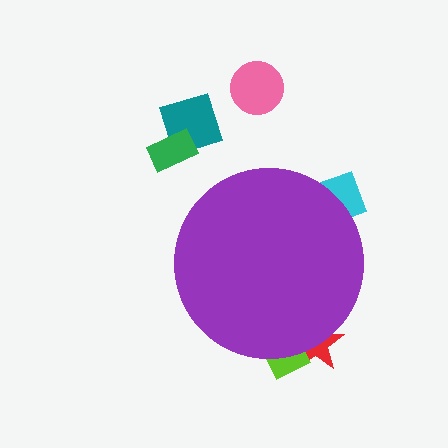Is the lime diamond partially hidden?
Yes, the lime diamond is partially hidden behind the purple circle.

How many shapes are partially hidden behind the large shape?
3 shapes are partially hidden.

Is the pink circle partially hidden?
No, the pink circle is fully visible.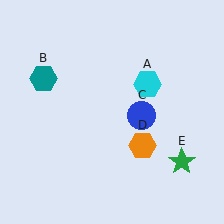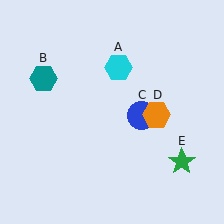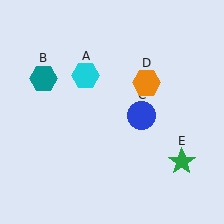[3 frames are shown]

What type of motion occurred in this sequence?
The cyan hexagon (object A), orange hexagon (object D) rotated counterclockwise around the center of the scene.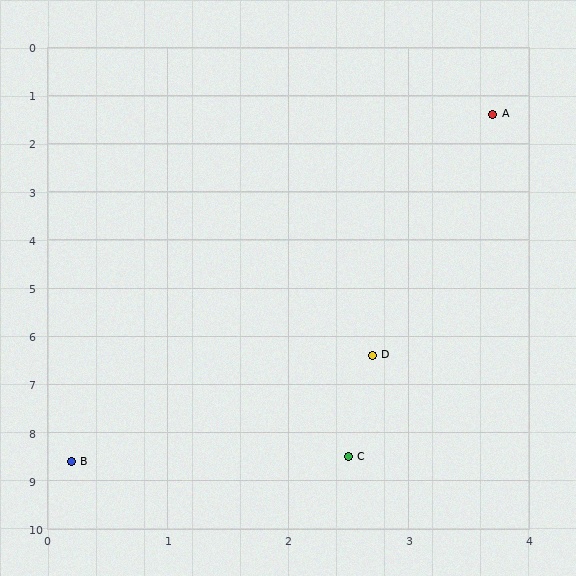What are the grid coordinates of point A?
Point A is at approximately (3.7, 1.4).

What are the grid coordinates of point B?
Point B is at approximately (0.2, 8.6).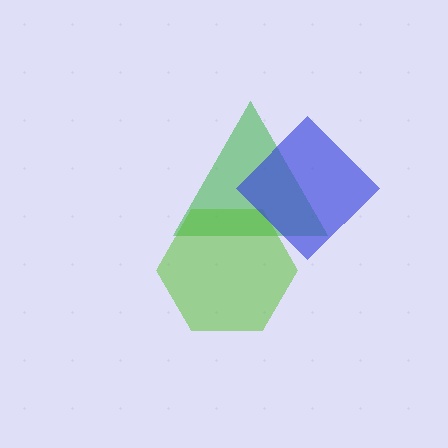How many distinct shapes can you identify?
There are 3 distinct shapes: a green triangle, a lime hexagon, a blue diamond.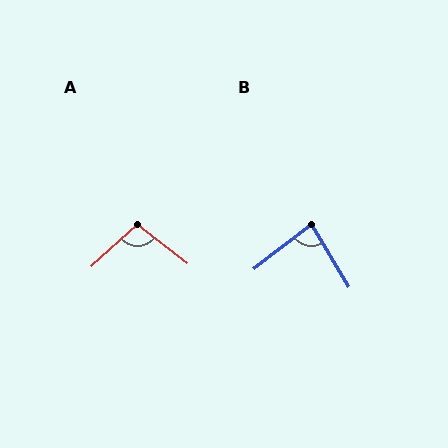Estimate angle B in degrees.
Approximately 83 degrees.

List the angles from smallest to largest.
B (83°), A (100°).